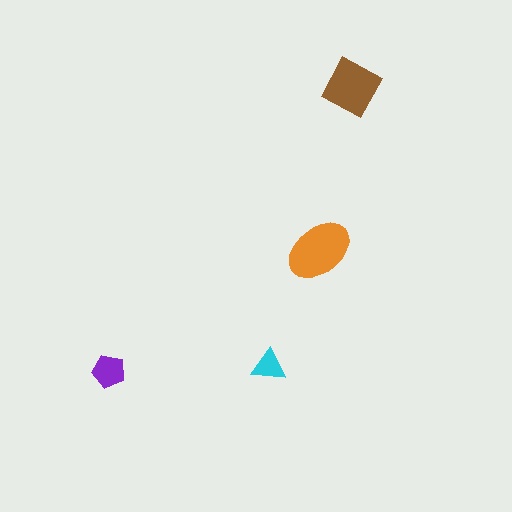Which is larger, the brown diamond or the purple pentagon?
The brown diamond.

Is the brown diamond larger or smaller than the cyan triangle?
Larger.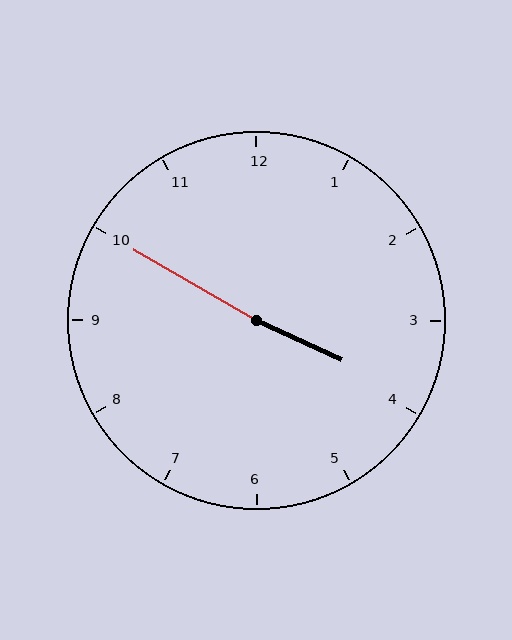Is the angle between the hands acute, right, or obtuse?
It is obtuse.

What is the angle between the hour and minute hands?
Approximately 175 degrees.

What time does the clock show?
3:50.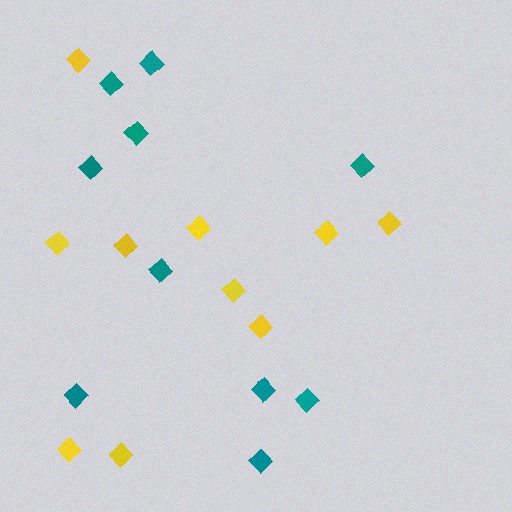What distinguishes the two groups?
There are 2 groups: one group of teal diamonds (10) and one group of yellow diamonds (10).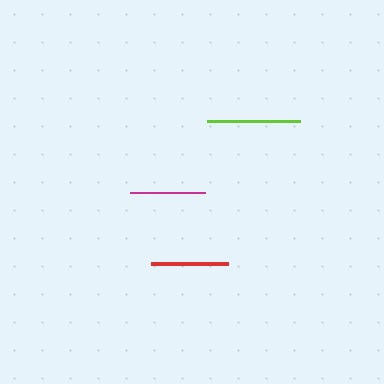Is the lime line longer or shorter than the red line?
The lime line is longer than the red line.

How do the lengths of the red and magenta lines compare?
The red and magenta lines are approximately the same length.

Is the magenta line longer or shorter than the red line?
The red line is longer than the magenta line.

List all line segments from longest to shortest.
From longest to shortest: lime, red, magenta.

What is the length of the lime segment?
The lime segment is approximately 93 pixels long.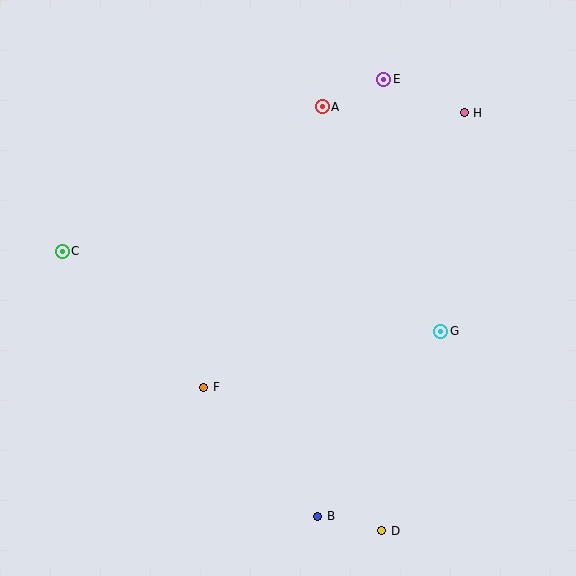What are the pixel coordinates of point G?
Point G is at (441, 331).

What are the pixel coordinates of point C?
Point C is at (62, 252).